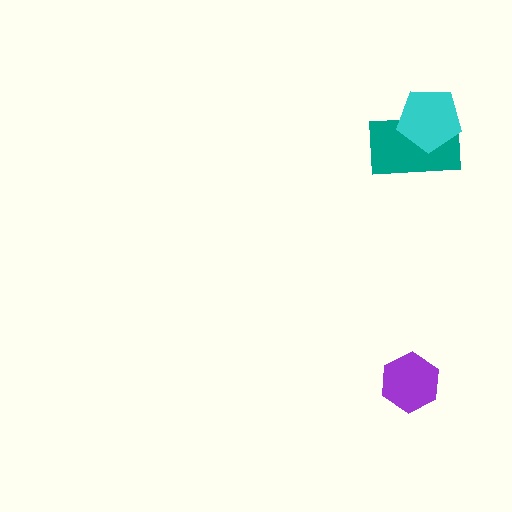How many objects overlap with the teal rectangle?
1 object overlaps with the teal rectangle.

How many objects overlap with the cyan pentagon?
1 object overlaps with the cyan pentagon.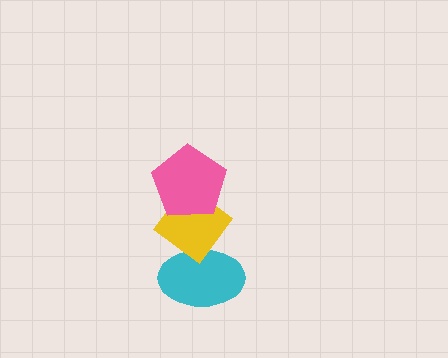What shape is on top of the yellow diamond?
The pink pentagon is on top of the yellow diamond.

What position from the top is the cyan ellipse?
The cyan ellipse is 3rd from the top.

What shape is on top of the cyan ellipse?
The yellow diamond is on top of the cyan ellipse.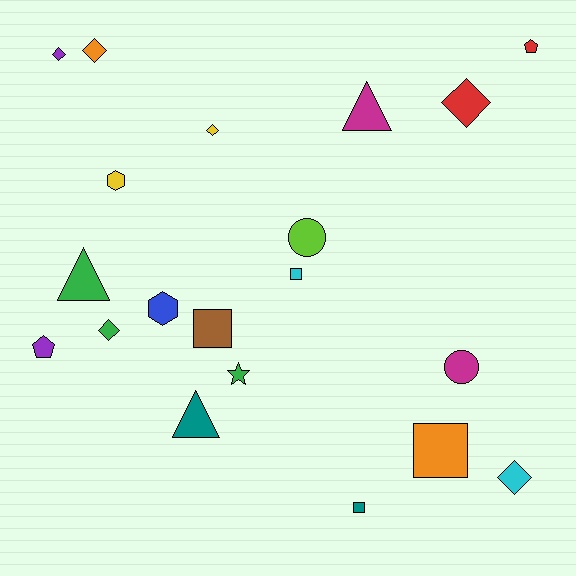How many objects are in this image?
There are 20 objects.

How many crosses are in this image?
There are no crosses.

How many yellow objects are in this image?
There are 2 yellow objects.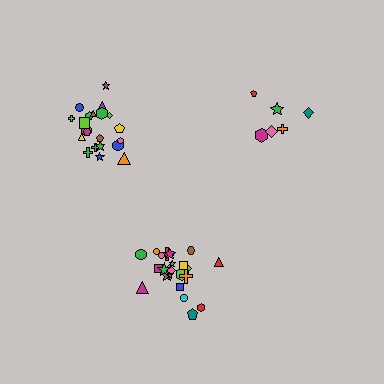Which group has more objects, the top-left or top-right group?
The top-left group.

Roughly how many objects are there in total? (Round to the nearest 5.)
Roughly 50 objects in total.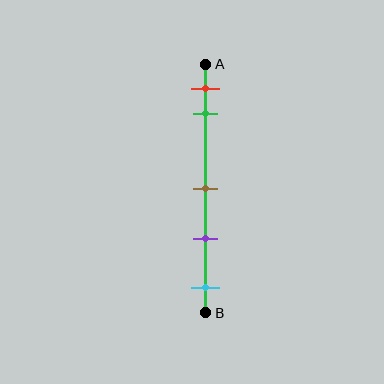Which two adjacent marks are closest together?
The red and green marks are the closest adjacent pair.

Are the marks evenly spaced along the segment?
No, the marks are not evenly spaced.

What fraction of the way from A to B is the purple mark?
The purple mark is approximately 70% (0.7) of the way from A to B.